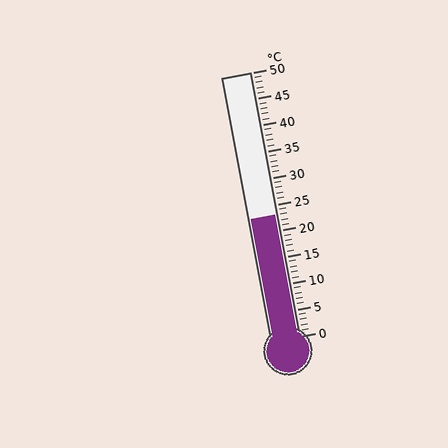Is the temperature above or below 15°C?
The temperature is above 15°C.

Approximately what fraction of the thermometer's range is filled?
The thermometer is filled to approximately 45% of its range.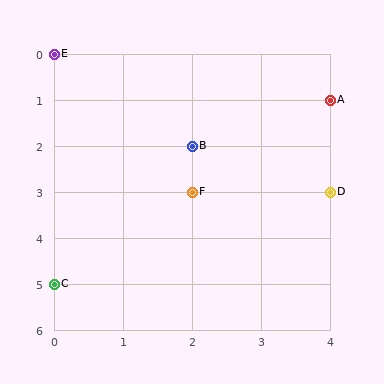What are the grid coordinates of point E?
Point E is at grid coordinates (0, 0).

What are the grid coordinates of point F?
Point F is at grid coordinates (2, 3).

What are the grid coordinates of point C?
Point C is at grid coordinates (0, 5).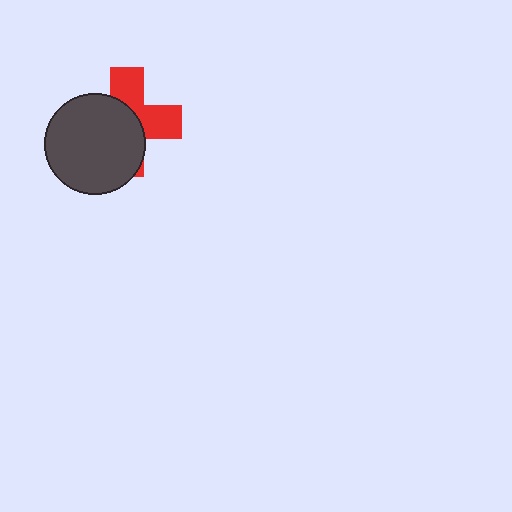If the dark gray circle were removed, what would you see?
You would see the complete red cross.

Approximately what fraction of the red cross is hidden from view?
Roughly 58% of the red cross is hidden behind the dark gray circle.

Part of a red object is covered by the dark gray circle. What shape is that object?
It is a cross.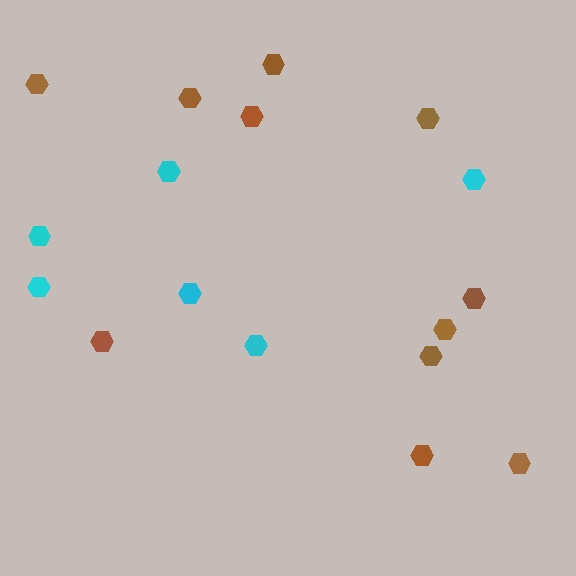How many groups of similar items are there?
There are 2 groups: one group of brown hexagons (11) and one group of cyan hexagons (6).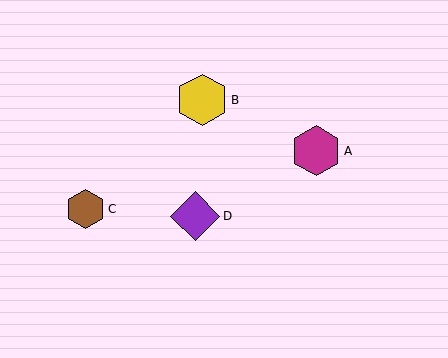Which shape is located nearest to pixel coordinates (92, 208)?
The brown hexagon (labeled C) at (85, 209) is nearest to that location.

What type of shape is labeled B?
Shape B is a yellow hexagon.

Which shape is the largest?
The yellow hexagon (labeled B) is the largest.